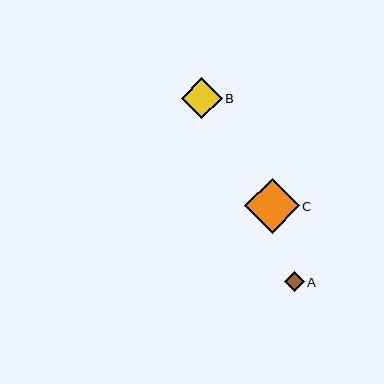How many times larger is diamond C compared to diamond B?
Diamond C is approximately 1.3 times the size of diamond B.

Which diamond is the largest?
Diamond C is the largest with a size of approximately 55 pixels.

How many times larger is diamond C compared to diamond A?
Diamond C is approximately 2.8 times the size of diamond A.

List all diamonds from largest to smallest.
From largest to smallest: C, B, A.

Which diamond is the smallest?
Diamond A is the smallest with a size of approximately 19 pixels.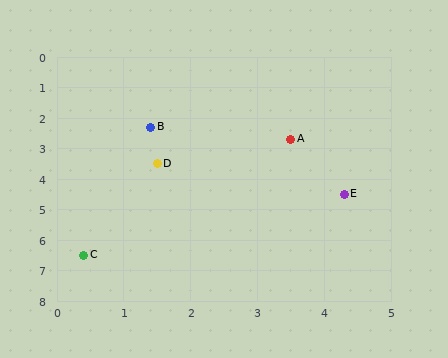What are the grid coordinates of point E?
Point E is at approximately (4.3, 4.5).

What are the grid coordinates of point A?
Point A is at approximately (3.5, 2.7).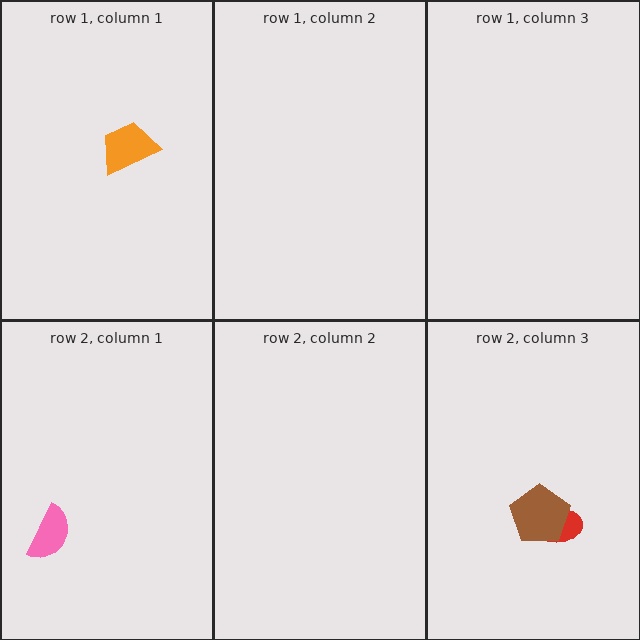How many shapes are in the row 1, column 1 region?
1.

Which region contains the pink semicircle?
The row 2, column 1 region.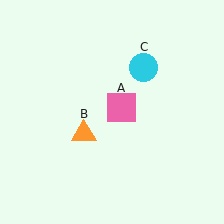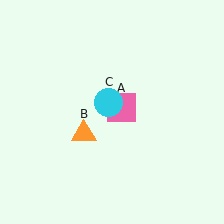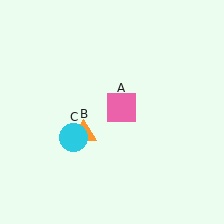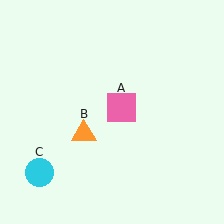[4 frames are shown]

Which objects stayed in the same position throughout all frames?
Pink square (object A) and orange triangle (object B) remained stationary.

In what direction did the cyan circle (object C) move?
The cyan circle (object C) moved down and to the left.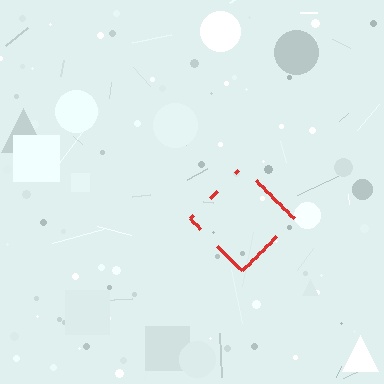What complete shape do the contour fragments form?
The contour fragments form a diamond.